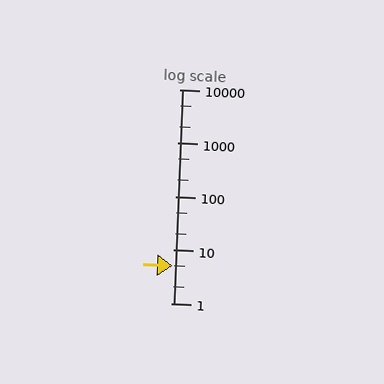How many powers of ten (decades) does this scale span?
The scale spans 4 decades, from 1 to 10000.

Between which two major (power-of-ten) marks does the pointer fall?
The pointer is between 1 and 10.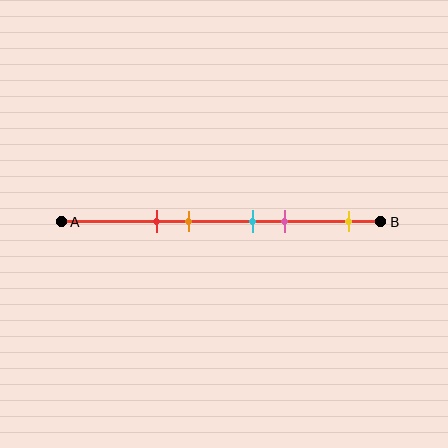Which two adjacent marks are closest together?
The cyan and pink marks are the closest adjacent pair.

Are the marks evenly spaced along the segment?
No, the marks are not evenly spaced.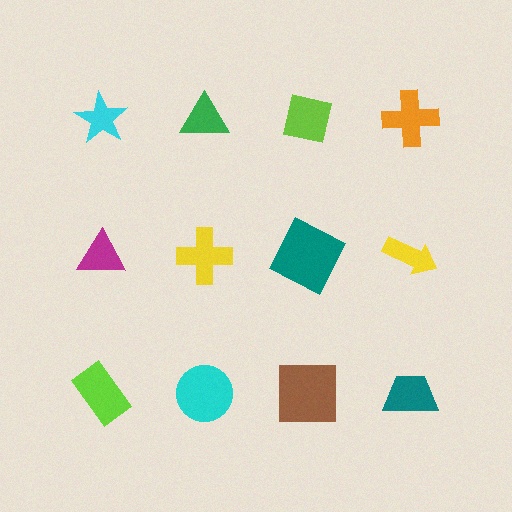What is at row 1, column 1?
A cyan star.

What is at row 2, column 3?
A teal square.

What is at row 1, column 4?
An orange cross.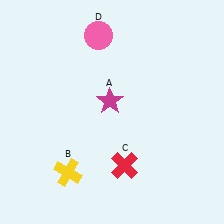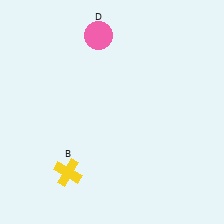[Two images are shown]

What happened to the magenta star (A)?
The magenta star (A) was removed in Image 2. It was in the top-left area of Image 1.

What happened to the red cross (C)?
The red cross (C) was removed in Image 2. It was in the bottom-right area of Image 1.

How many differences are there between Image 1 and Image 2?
There are 2 differences between the two images.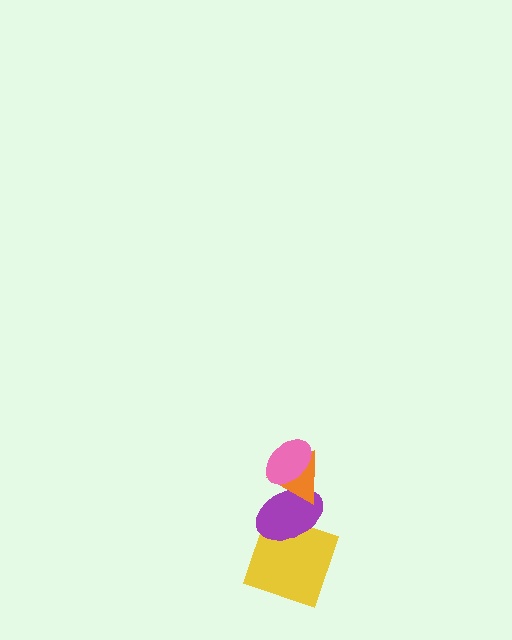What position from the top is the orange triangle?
The orange triangle is 2nd from the top.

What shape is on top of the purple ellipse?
The orange triangle is on top of the purple ellipse.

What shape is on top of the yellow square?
The purple ellipse is on top of the yellow square.